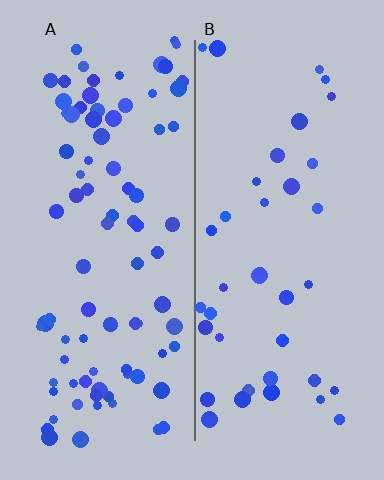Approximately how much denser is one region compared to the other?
Approximately 2.2× — region A over region B.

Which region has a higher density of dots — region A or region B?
A (the left).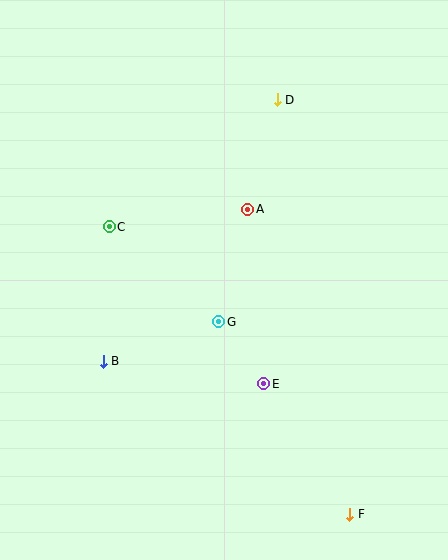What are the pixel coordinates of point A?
Point A is at (248, 209).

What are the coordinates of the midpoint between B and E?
The midpoint between B and E is at (184, 372).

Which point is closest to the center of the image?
Point G at (219, 322) is closest to the center.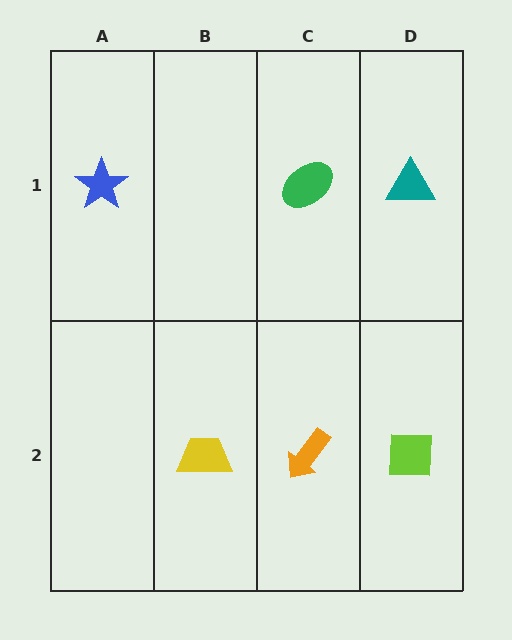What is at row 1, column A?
A blue star.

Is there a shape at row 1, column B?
No, that cell is empty.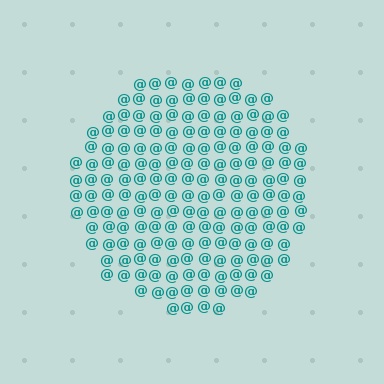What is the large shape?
The large shape is a circle.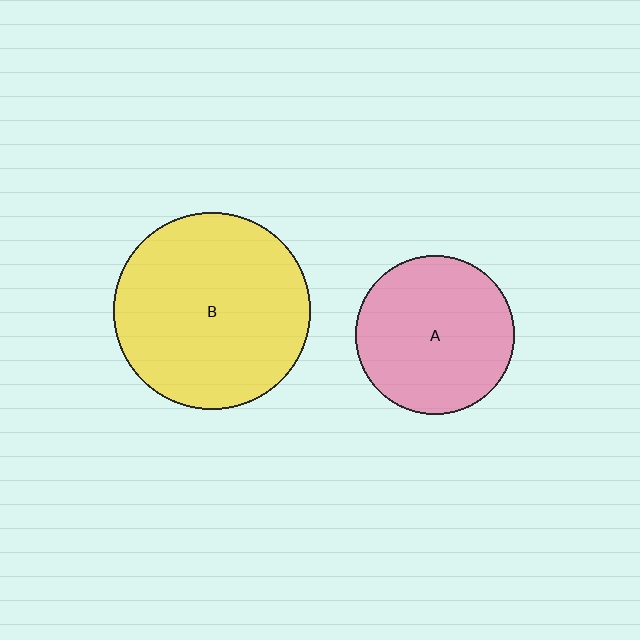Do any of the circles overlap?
No, none of the circles overlap.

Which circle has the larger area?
Circle B (yellow).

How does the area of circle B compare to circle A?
Approximately 1.5 times.